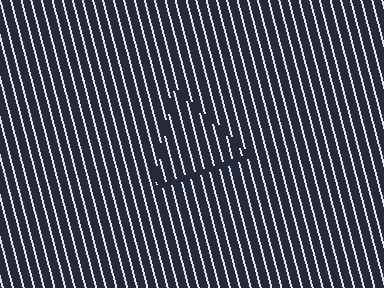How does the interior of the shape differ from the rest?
The interior of the shape contains the same grating, shifted by half a period — the contour is defined by the phase discontinuity where line-ends from the inner and outer gratings abut.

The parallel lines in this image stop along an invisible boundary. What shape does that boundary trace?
An illusory triangle. The interior of the shape contains the same grating, shifted by half a period — the contour is defined by the phase discontinuity where line-ends from the inner and outer gratings abut.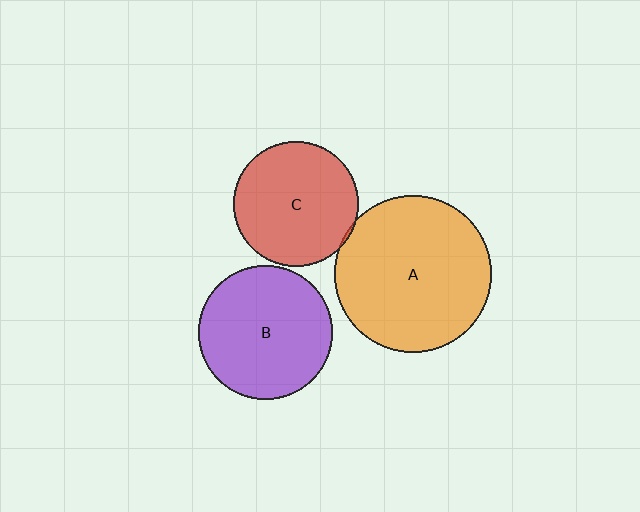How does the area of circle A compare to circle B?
Approximately 1.4 times.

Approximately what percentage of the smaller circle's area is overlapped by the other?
Approximately 5%.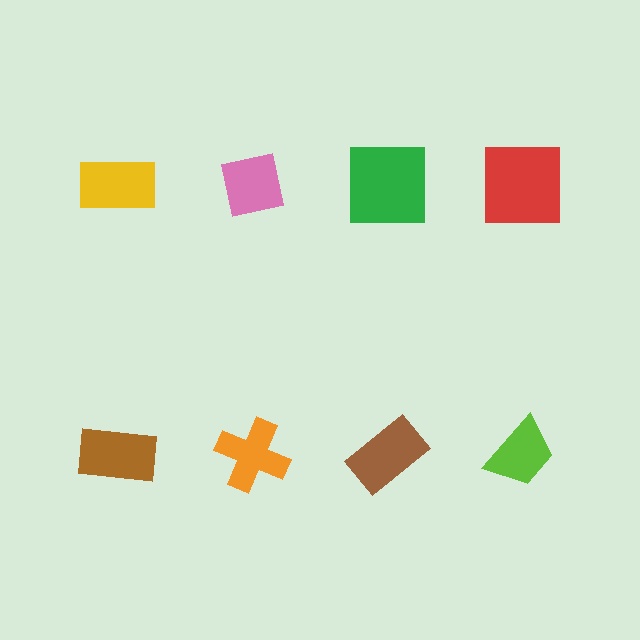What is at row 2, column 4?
A lime trapezoid.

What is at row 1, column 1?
A yellow rectangle.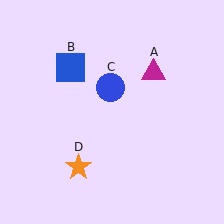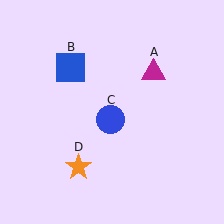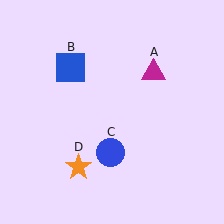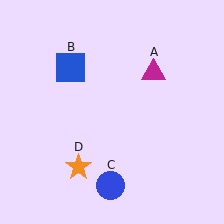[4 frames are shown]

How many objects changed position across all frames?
1 object changed position: blue circle (object C).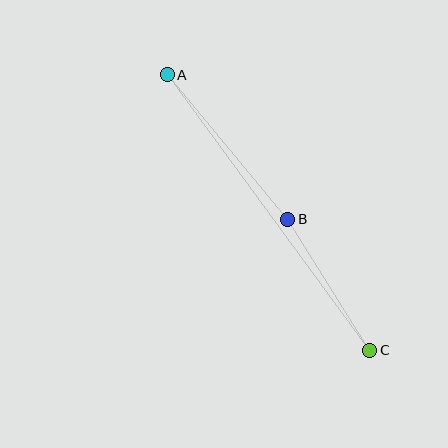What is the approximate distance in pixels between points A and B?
The distance between A and B is approximately 188 pixels.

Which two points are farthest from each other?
Points A and C are farthest from each other.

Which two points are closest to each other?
Points B and C are closest to each other.